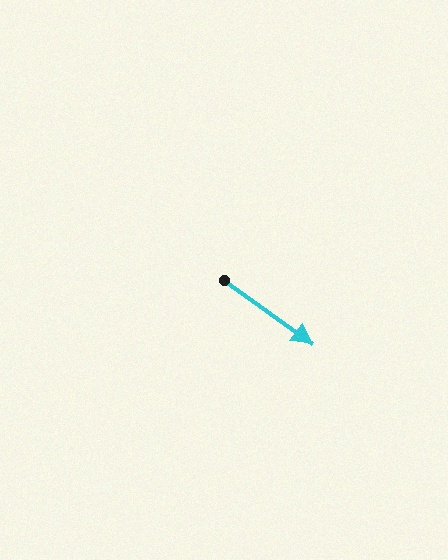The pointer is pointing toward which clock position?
Roughly 4 o'clock.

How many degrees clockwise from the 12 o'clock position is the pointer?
Approximately 126 degrees.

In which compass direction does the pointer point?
Southeast.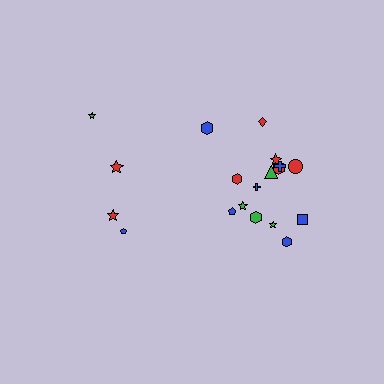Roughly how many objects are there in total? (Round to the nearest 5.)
Roughly 20 objects in total.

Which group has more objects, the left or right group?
The right group.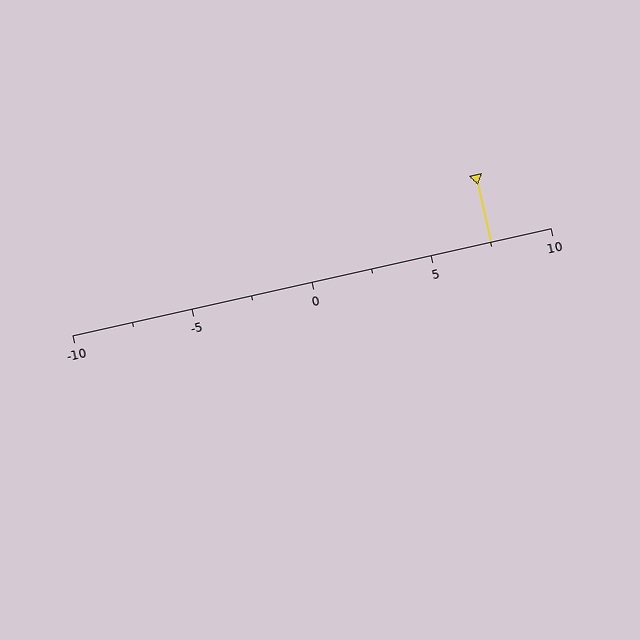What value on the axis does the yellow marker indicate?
The marker indicates approximately 7.5.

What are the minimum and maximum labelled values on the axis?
The axis runs from -10 to 10.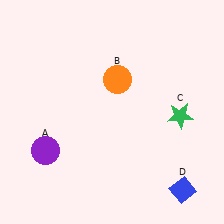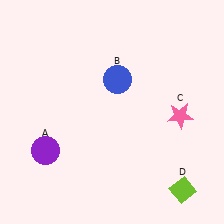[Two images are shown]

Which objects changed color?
B changed from orange to blue. C changed from green to pink. D changed from blue to lime.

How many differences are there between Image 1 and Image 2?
There are 3 differences between the two images.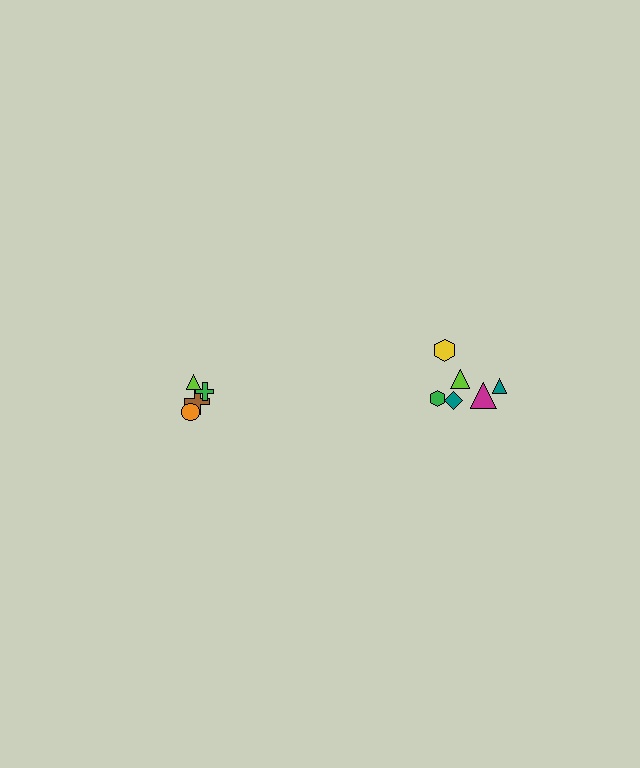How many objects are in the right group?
There are 6 objects.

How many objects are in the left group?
There are 4 objects.